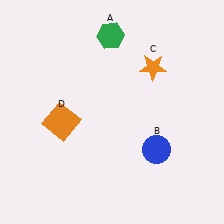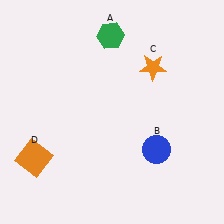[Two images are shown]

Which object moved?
The orange square (D) moved down.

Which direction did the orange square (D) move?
The orange square (D) moved down.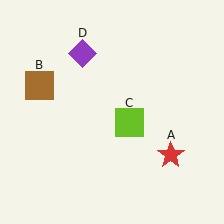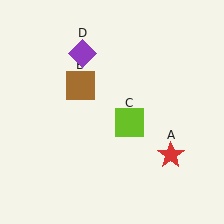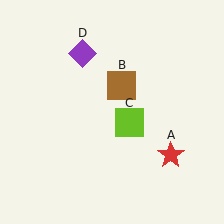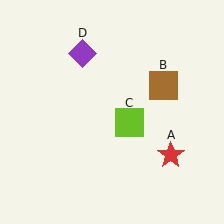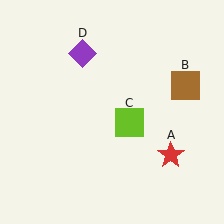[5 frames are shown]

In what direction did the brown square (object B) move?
The brown square (object B) moved right.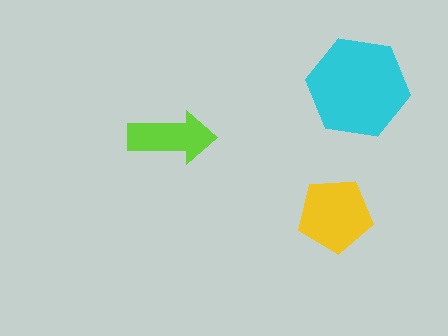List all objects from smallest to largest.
The lime arrow, the yellow pentagon, the cyan hexagon.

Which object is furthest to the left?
The lime arrow is leftmost.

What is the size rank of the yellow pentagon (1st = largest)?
2nd.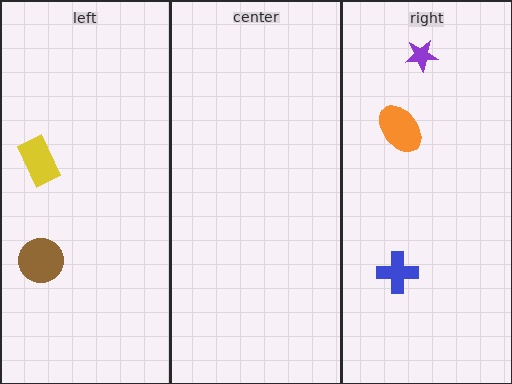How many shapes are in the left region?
2.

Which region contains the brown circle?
The left region.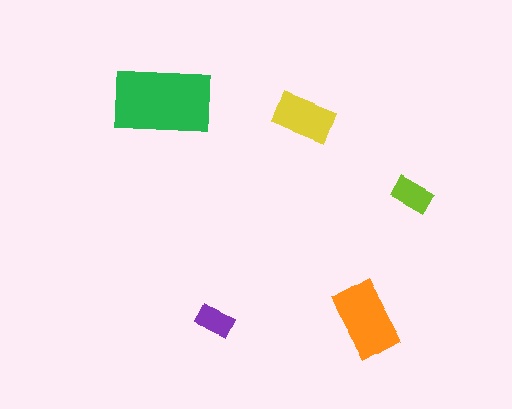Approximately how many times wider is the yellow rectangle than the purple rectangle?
About 1.5 times wider.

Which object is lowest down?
The purple rectangle is bottommost.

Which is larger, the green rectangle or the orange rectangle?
The green one.